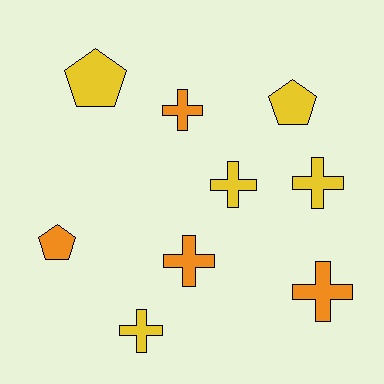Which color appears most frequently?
Yellow, with 5 objects.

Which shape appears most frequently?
Cross, with 6 objects.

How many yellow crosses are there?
There are 3 yellow crosses.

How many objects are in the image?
There are 9 objects.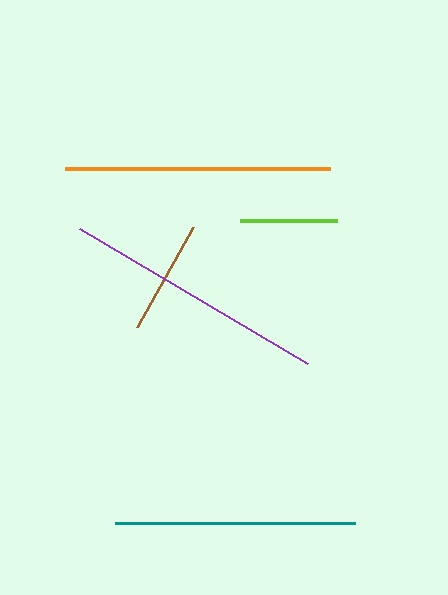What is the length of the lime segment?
The lime segment is approximately 97 pixels long.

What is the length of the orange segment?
The orange segment is approximately 266 pixels long.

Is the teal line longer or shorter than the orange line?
The orange line is longer than the teal line.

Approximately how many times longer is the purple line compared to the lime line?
The purple line is approximately 2.7 times the length of the lime line.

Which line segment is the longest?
The orange line is the longest at approximately 266 pixels.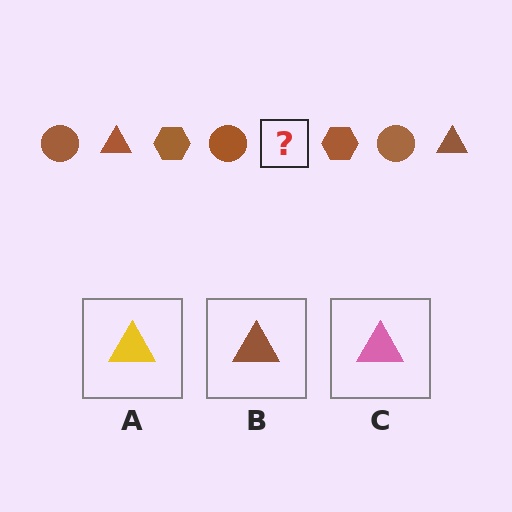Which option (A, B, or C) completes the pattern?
B.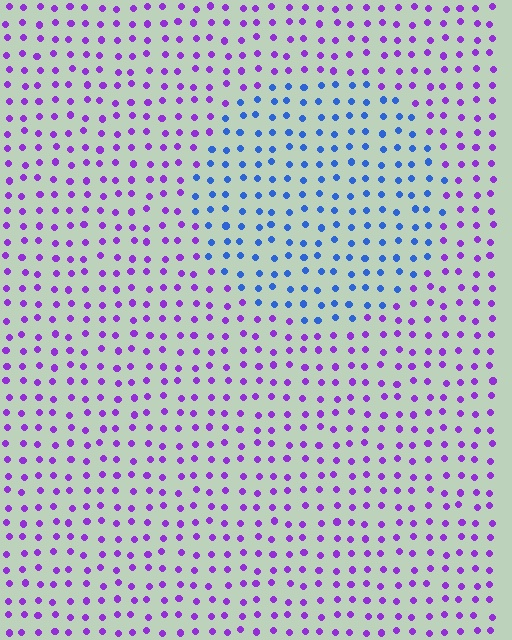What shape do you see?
I see a circle.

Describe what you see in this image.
The image is filled with small purple elements in a uniform arrangement. A circle-shaped region is visible where the elements are tinted to a slightly different hue, forming a subtle color boundary.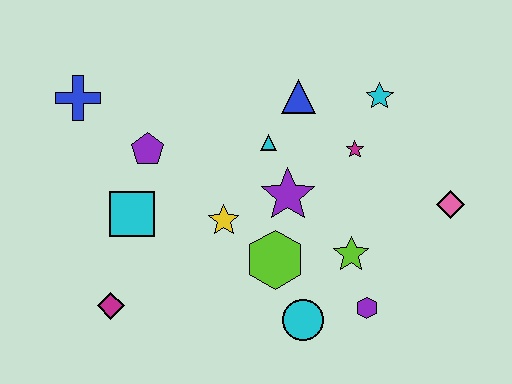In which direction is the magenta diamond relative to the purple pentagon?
The magenta diamond is below the purple pentagon.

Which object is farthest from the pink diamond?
The blue cross is farthest from the pink diamond.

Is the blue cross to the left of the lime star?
Yes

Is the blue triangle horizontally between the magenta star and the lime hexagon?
Yes